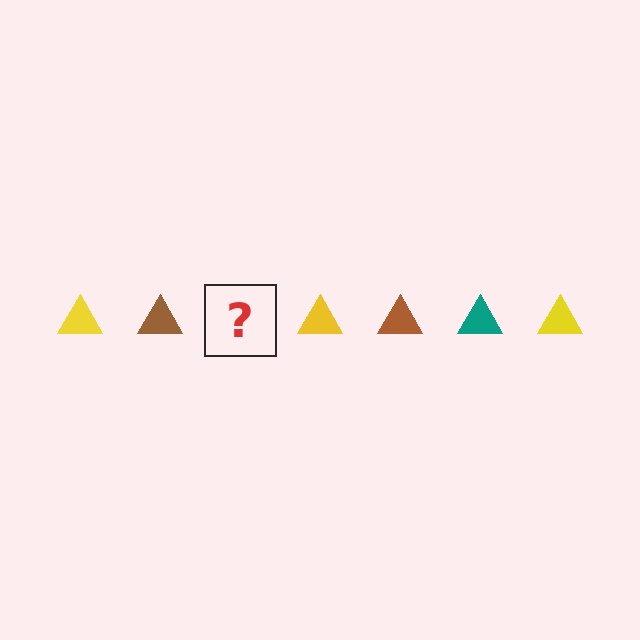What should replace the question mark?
The question mark should be replaced with a teal triangle.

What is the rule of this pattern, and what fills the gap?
The rule is that the pattern cycles through yellow, brown, teal triangles. The gap should be filled with a teal triangle.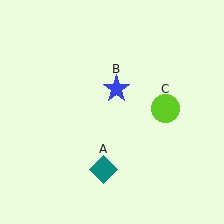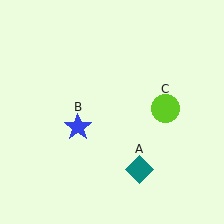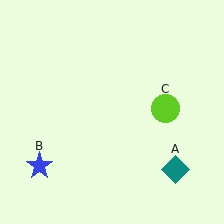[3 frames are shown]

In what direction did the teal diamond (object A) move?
The teal diamond (object A) moved right.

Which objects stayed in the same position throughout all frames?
Lime circle (object C) remained stationary.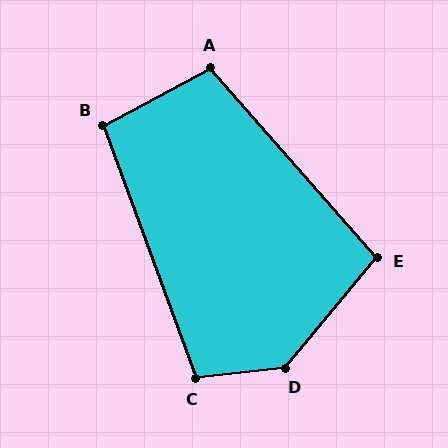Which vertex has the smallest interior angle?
B, at approximately 98 degrees.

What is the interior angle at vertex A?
Approximately 103 degrees (obtuse).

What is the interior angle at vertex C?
Approximately 104 degrees (obtuse).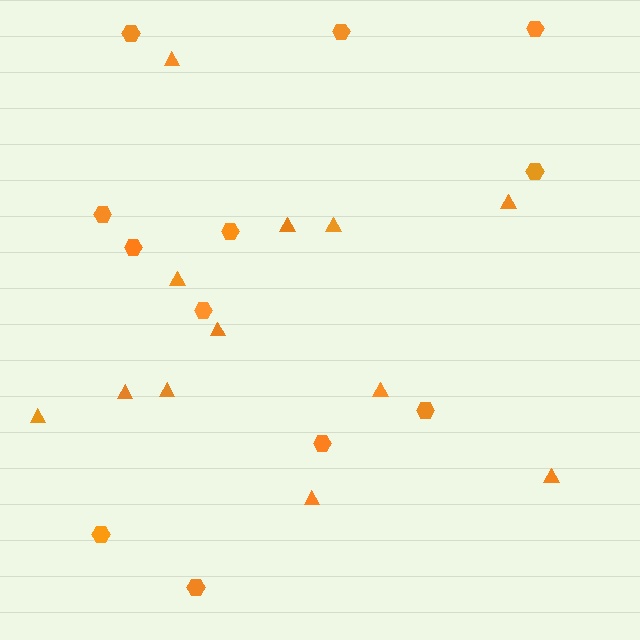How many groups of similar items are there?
There are 2 groups: one group of triangles (12) and one group of hexagons (12).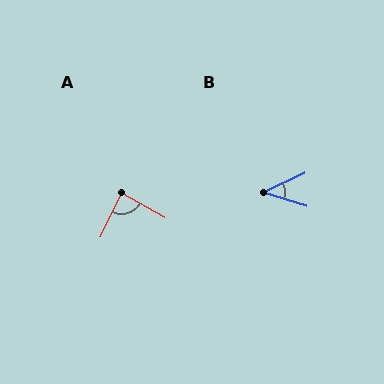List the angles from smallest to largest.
B (42°), A (86°).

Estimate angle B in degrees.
Approximately 42 degrees.